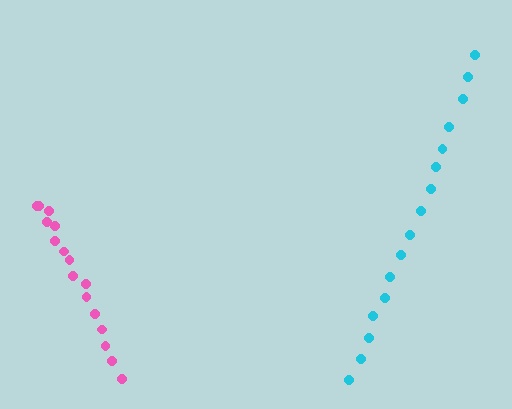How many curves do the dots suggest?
There are 2 distinct paths.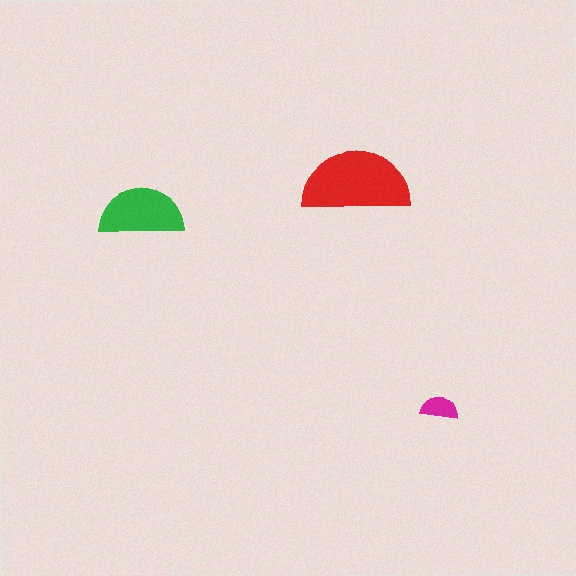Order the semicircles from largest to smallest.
the red one, the green one, the magenta one.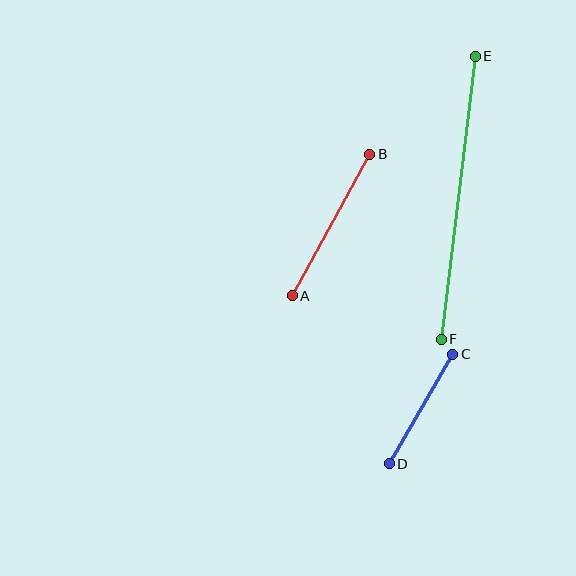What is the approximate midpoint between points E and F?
The midpoint is at approximately (458, 198) pixels.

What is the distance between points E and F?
The distance is approximately 285 pixels.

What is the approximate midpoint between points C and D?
The midpoint is at approximately (421, 409) pixels.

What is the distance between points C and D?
The distance is approximately 126 pixels.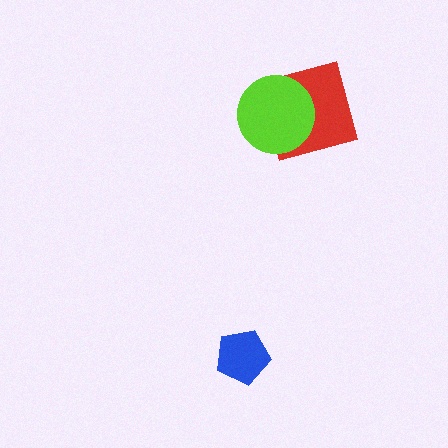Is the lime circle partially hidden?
No, no other shape covers it.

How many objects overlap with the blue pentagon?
0 objects overlap with the blue pentagon.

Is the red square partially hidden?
Yes, it is partially covered by another shape.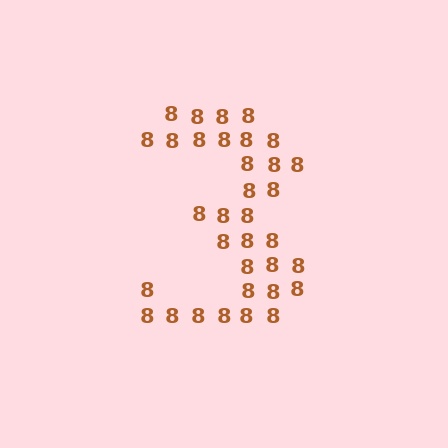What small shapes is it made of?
It is made of small digit 8's.